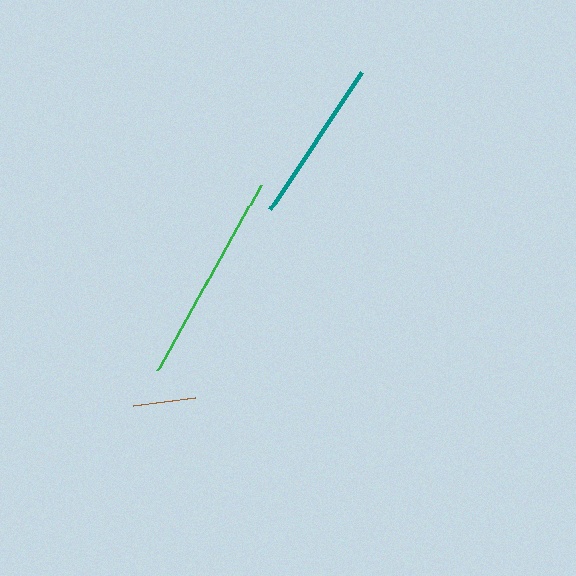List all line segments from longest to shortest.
From longest to shortest: green, teal, brown.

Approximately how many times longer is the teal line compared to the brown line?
The teal line is approximately 2.7 times the length of the brown line.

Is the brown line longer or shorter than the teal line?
The teal line is longer than the brown line.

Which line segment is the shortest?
The brown line is the shortest at approximately 62 pixels.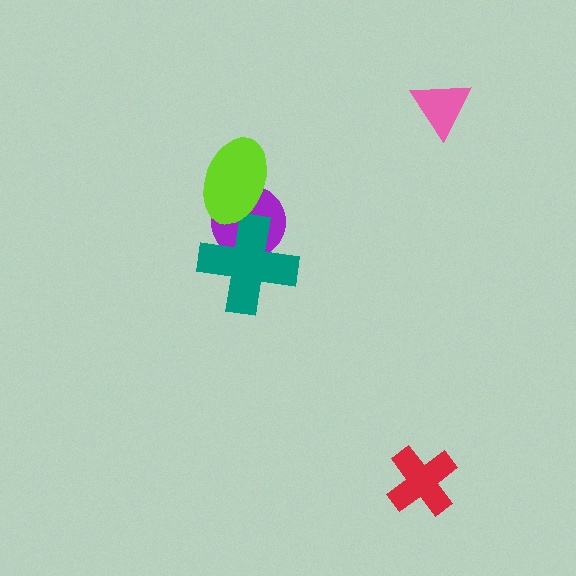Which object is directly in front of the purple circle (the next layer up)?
The teal cross is directly in front of the purple circle.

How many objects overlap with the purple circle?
2 objects overlap with the purple circle.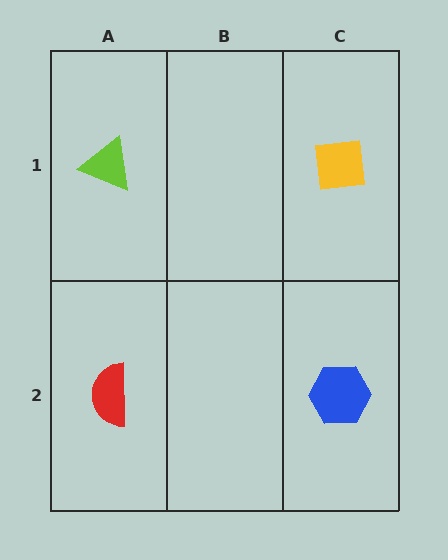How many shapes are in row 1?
2 shapes.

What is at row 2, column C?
A blue hexagon.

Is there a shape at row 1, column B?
No, that cell is empty.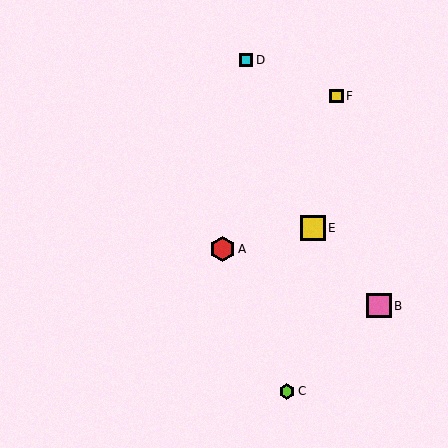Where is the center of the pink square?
The center of the pink square is at (379, 306).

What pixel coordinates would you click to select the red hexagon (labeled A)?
Click at (223, 249) to select the red hexagon A.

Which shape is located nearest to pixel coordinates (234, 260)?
The red hexagon (labeled A) at (223, 249) is nearest to that location.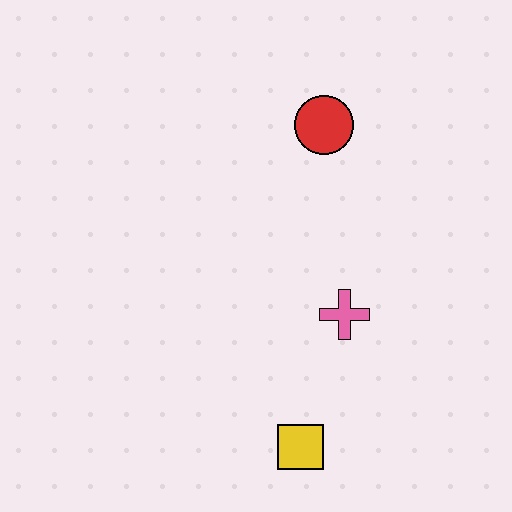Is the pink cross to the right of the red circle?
Yes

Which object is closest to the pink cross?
The yellow square is closest to the pink cross.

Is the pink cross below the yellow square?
No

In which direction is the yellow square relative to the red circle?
The yellow square is below the red circle.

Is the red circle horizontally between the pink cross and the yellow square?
Yes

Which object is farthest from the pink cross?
The red circle is farthest from the pink cross.